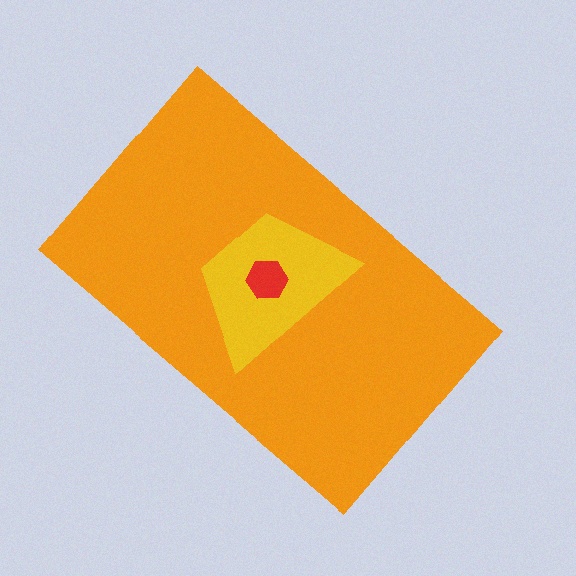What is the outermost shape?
The orange rectangle.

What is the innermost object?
The red hexagon.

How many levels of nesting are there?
3.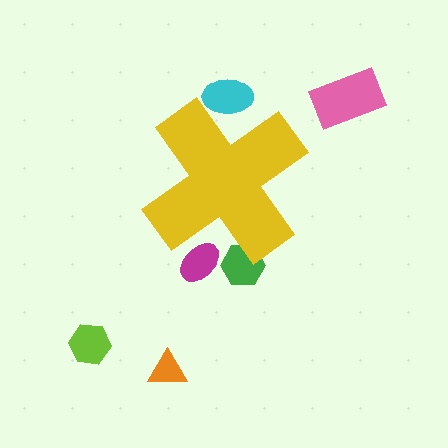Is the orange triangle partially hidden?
No, the orange triangle is fully visible.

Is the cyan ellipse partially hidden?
Yes, the cyan ellipse is partially hidden behind the yellow cross.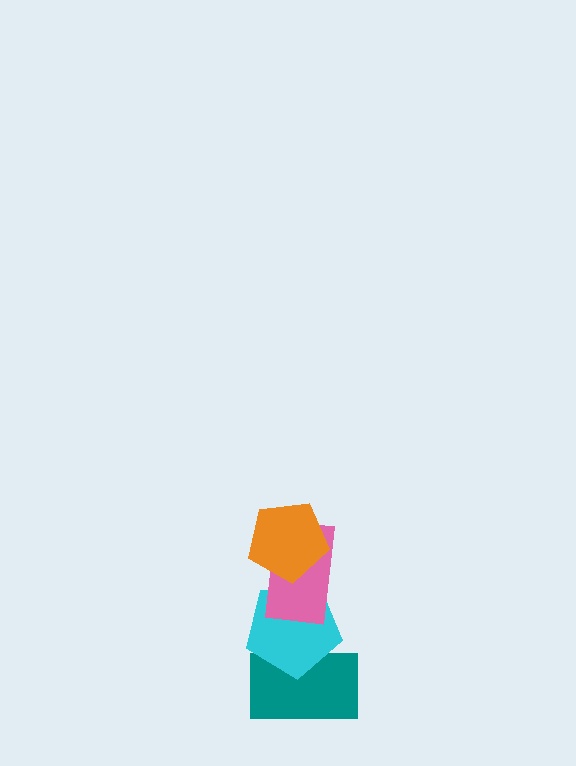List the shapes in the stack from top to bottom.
From top to bottom: the orange pentagon, the pink rectangle, the cyan pentagon, the teal rectangle.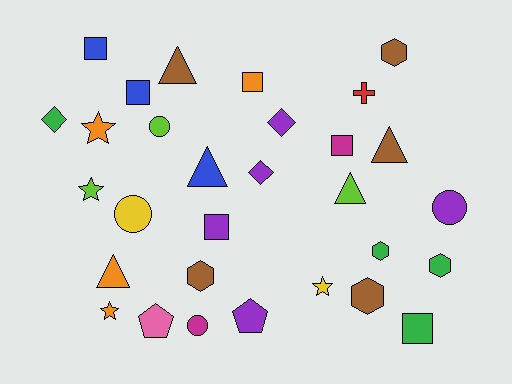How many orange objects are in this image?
There are 4 orange objects.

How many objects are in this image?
There are 30 objects.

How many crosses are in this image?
There is 1 cross.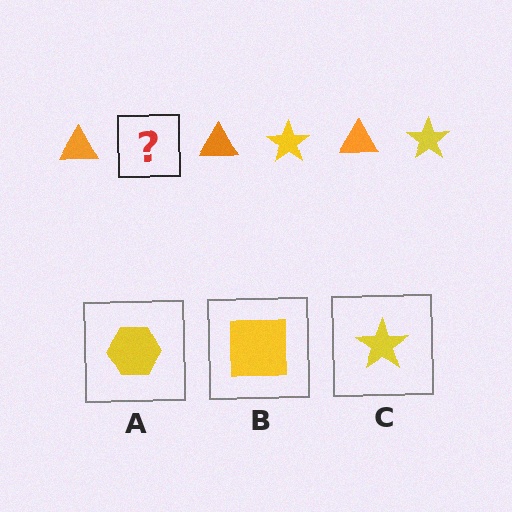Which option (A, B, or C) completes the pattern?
C.